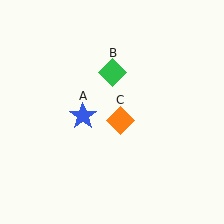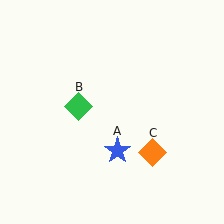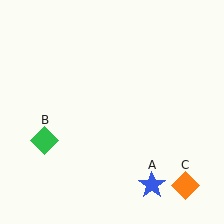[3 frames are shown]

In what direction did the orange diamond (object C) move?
The orange diamond (object C) moved down and to the right.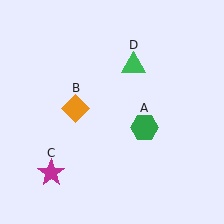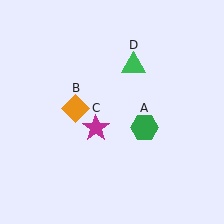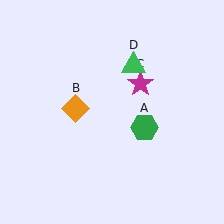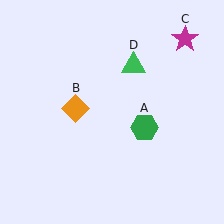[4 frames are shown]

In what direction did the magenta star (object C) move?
The magenta star (object C) moved up and to the right.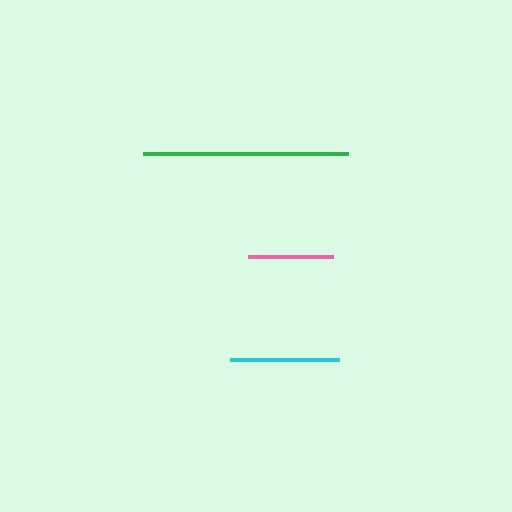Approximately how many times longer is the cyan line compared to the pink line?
The cyan line is approximately 1.3 times the length of the pink line.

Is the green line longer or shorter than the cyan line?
The green line is longer than the cyan line.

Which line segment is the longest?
The green line is the longest at approximately 205 pixels.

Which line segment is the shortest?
The pink line is the shortest at approximately 84 pixels.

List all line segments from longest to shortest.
From longest to shortest: green, cyan, pink.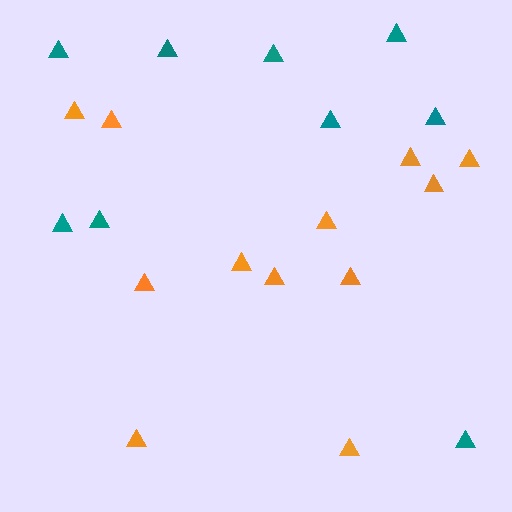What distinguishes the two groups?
There are 2 groups: one group of orange triangles (12) and one group of teal triangles (9).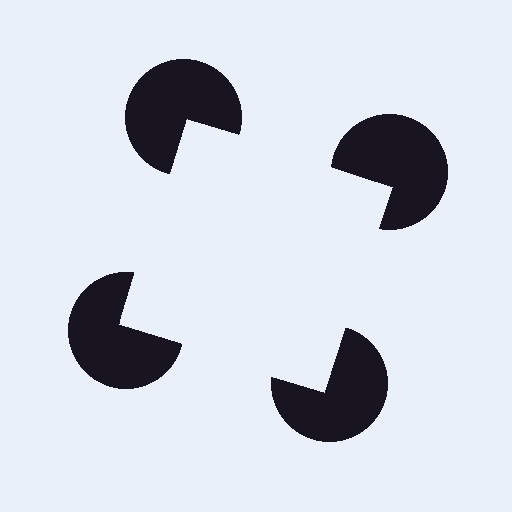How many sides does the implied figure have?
4 sides.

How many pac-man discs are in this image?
There are 4 — one at each vertex of the illusory square.